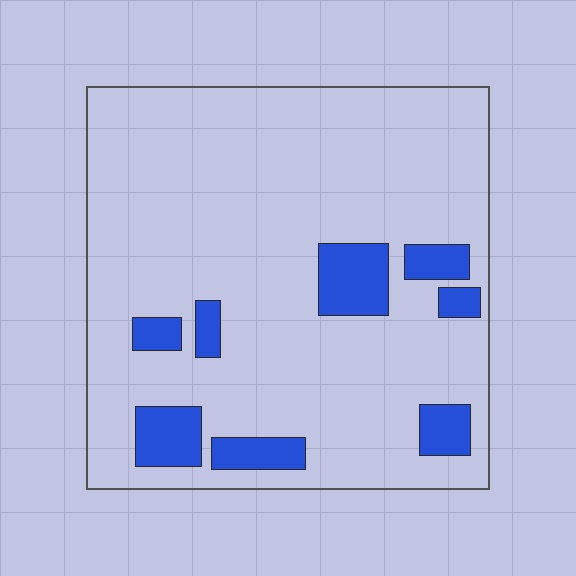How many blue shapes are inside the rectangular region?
8.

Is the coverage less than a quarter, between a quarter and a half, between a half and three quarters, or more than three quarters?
Less than a quarter.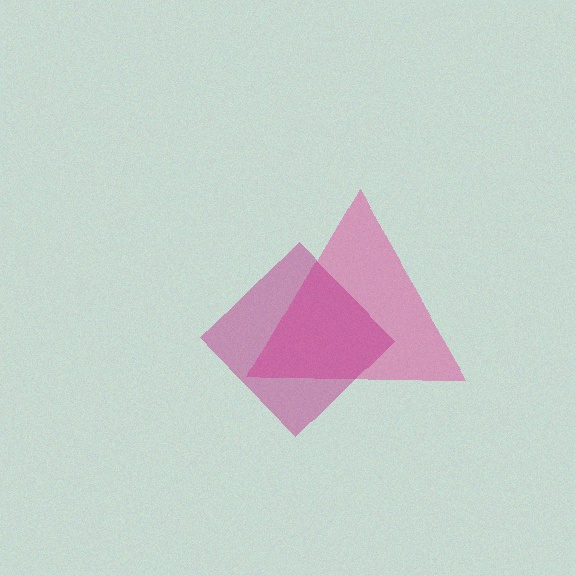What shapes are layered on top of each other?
The layered shapes are: a pink triangle, a magenta diamond.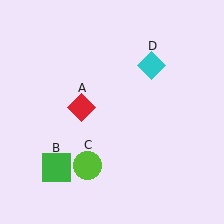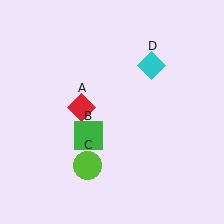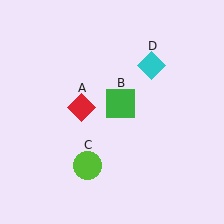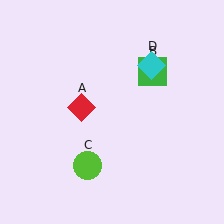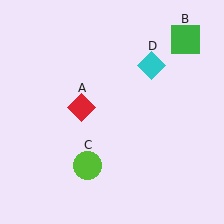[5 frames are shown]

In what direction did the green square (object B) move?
The green square (object B) moved up and to the right.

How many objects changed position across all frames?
1 object changed position: green square (object B).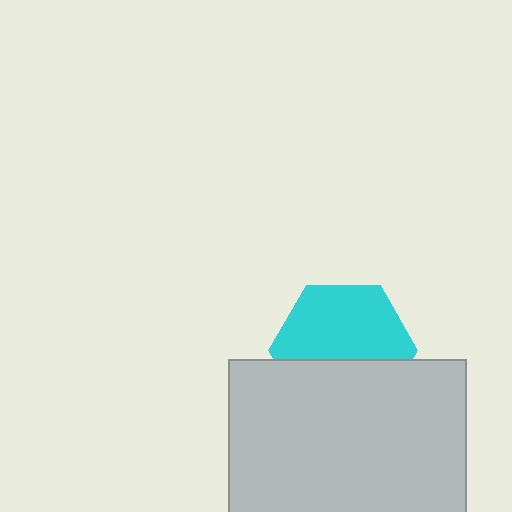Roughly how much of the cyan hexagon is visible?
About half of it is visible (roughly 59%).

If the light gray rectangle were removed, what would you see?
You would see the complete cyan hexagon.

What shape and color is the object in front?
The object in front is a light gray rectangle.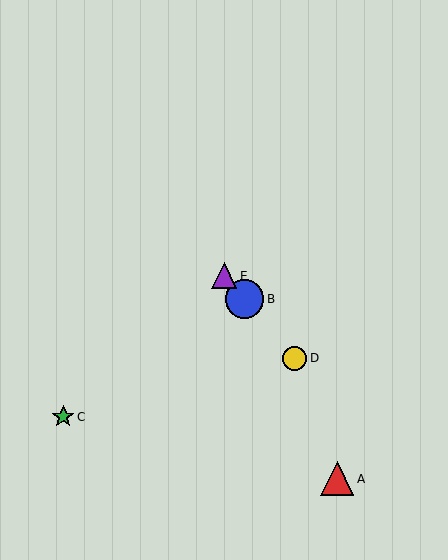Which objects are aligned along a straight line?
Objects B, D, E are aligned along a straight line.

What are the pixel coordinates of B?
Object B is at (245, 299).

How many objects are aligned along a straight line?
3 objects (B, D, E) are aligned along a straight line.